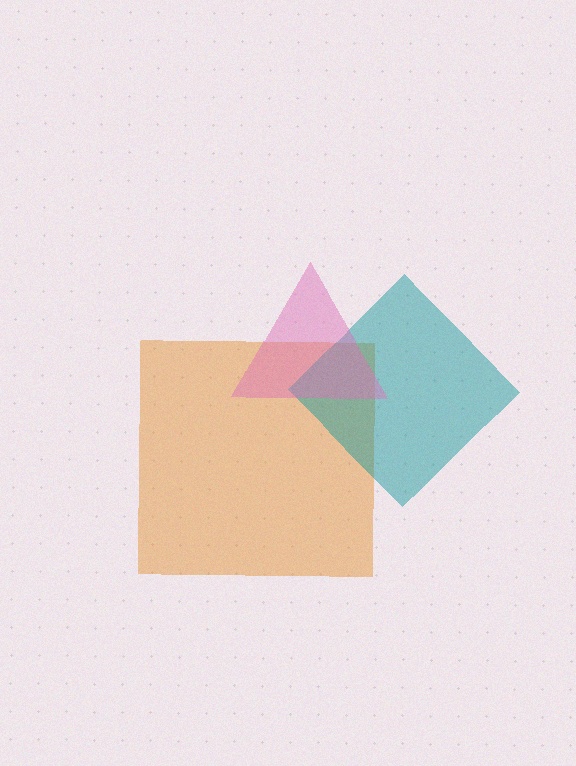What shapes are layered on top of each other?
The layered shapes are: an orange square, a teal diamond, a pink triangle.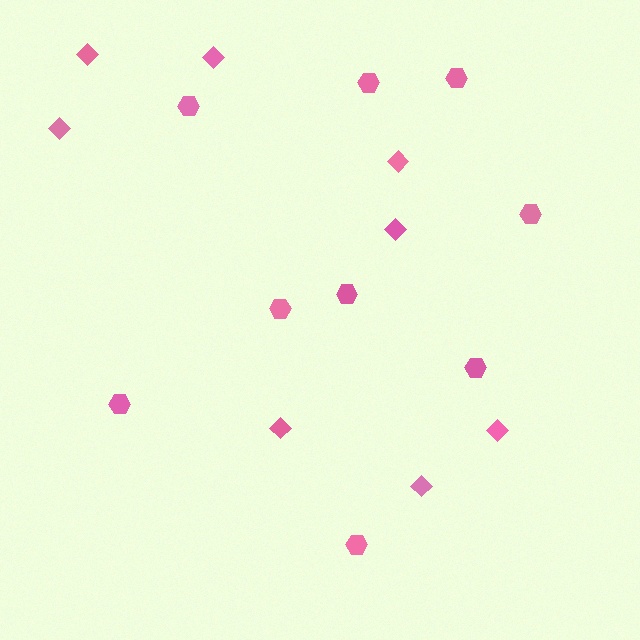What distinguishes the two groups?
There are 2 groups: one group of diamonds (8) and one group of hexagons (9).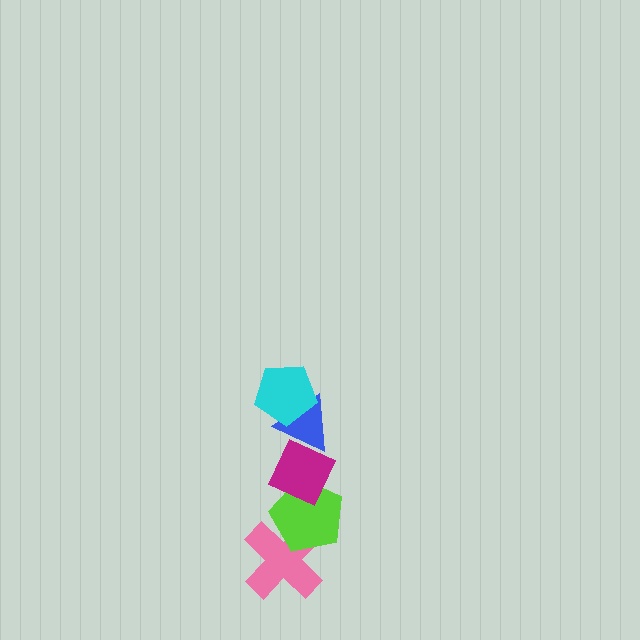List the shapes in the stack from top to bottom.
From top to bottom: the cyan pentagon, the blue triangle, the magenta diamond, the lime pentagon, the pink cross.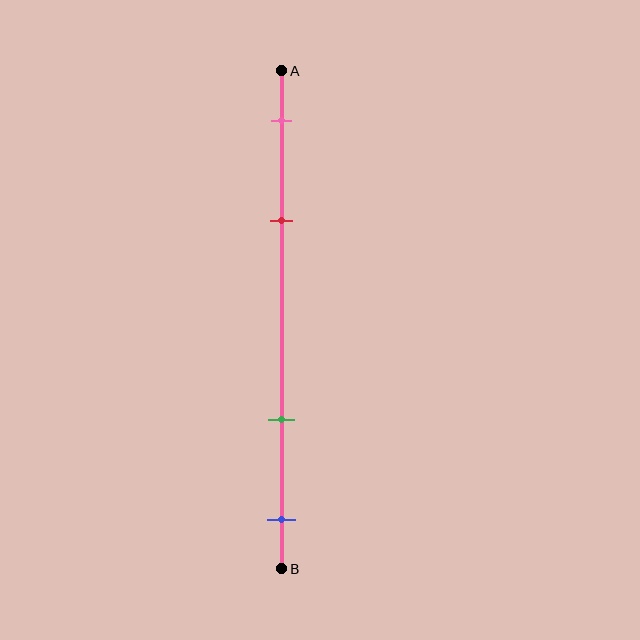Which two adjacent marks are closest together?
The pink and red marks are the closest adjacent pair.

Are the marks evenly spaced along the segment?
No, the marks are not evenly spaced.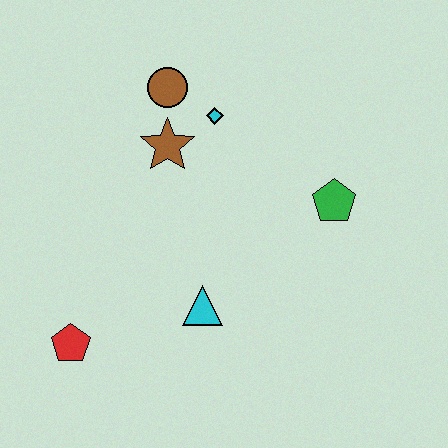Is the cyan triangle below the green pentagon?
Yes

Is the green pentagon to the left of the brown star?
No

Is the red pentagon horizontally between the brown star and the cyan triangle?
No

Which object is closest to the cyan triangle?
The red pentagon is closest to the cyan triangle.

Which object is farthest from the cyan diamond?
The red pentagon is farthest from the cyan diamond.